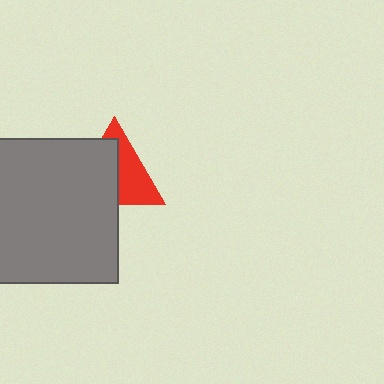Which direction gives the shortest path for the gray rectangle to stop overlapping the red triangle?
Moving toward the lower-left gives the shortest separation.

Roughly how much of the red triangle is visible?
About half of it is visible (roughly 46%).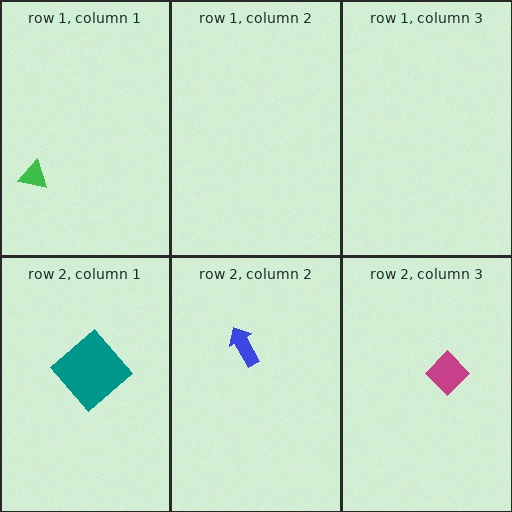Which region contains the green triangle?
The row 1, column 1 region.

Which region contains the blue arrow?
The row 2, column 2 region.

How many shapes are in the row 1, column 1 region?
1.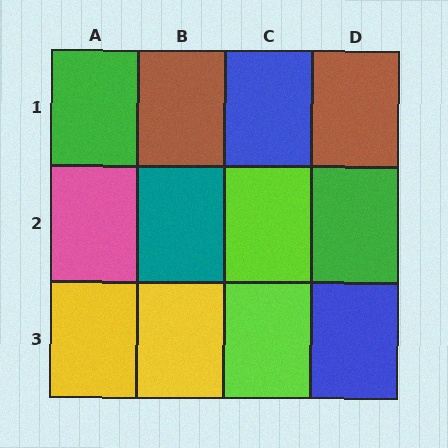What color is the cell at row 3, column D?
Blue.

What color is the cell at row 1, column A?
Green.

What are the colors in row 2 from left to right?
Pink, teal, lime, green.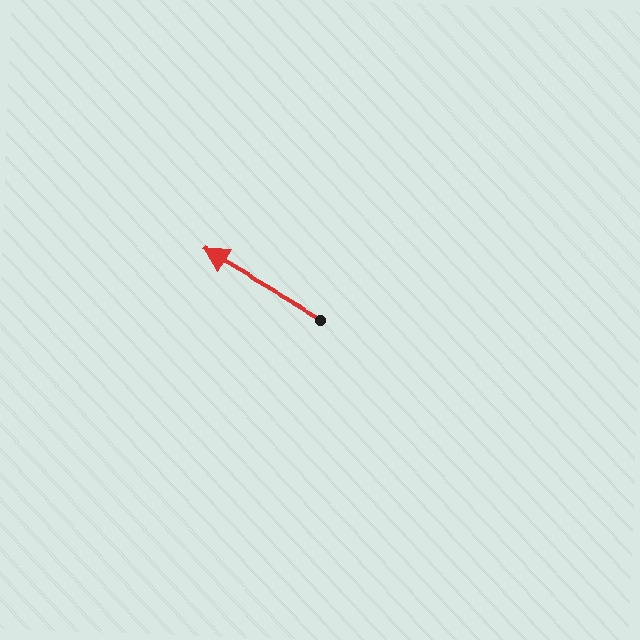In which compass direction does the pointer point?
Northwest.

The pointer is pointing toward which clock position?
Roughly 10 o'clock.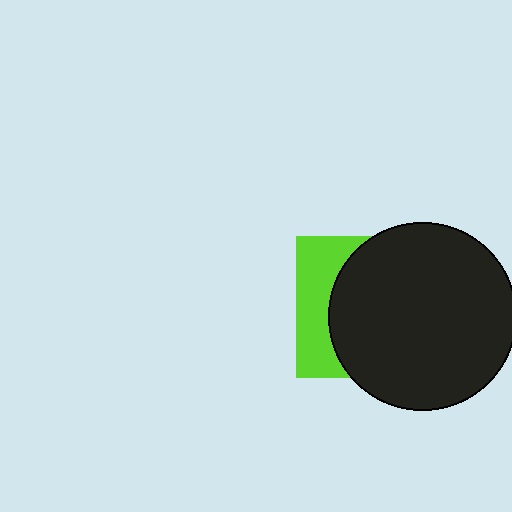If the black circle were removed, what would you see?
You would see the complete lime square.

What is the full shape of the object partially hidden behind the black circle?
The partially hidden object is a lime square.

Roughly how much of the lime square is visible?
A small part of it is visible (roughly 30%).